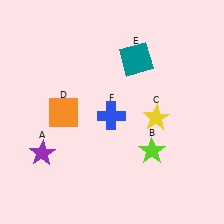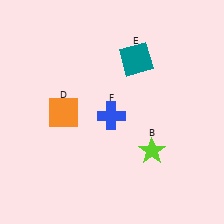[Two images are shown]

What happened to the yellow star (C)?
The yellow star (C) was removed in Image 2. It was in the bottom-right area of Image 1.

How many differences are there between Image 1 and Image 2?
There are 2 differences between the two images.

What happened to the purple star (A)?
The purple star (A) was removed in Image 2. It was in the bottom-left area of Image 1.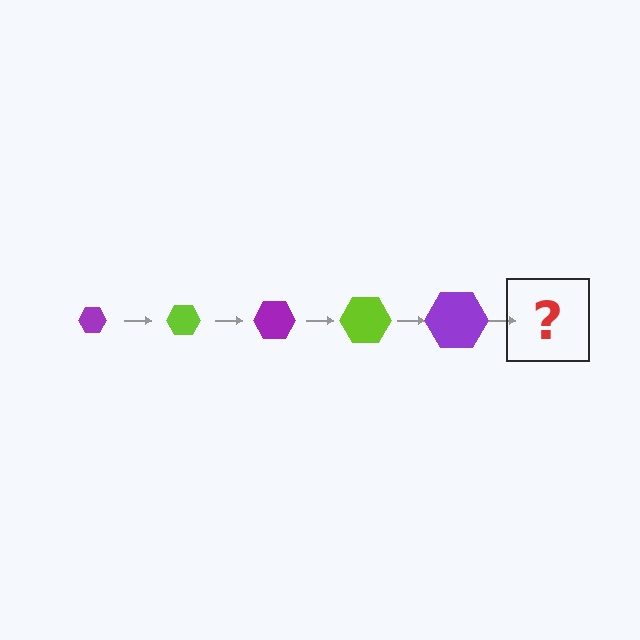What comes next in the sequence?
The next element should be a lime hexagon, larger than the previous one.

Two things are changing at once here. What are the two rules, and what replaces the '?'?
The two rules are that the hexagon grows larger each step and the color cycles through purple and lime. The '?' should be a lime hexagon, larger than the previous one.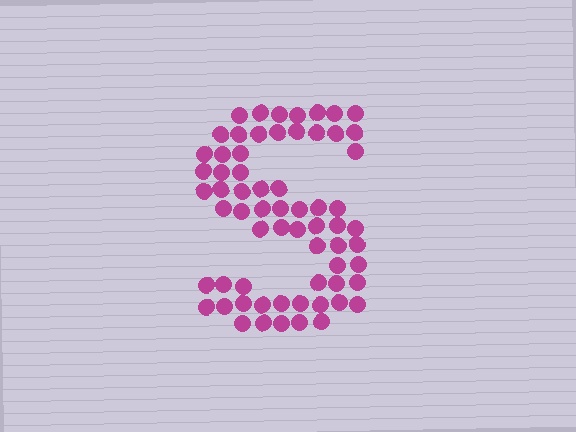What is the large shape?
The large shape is the letter S.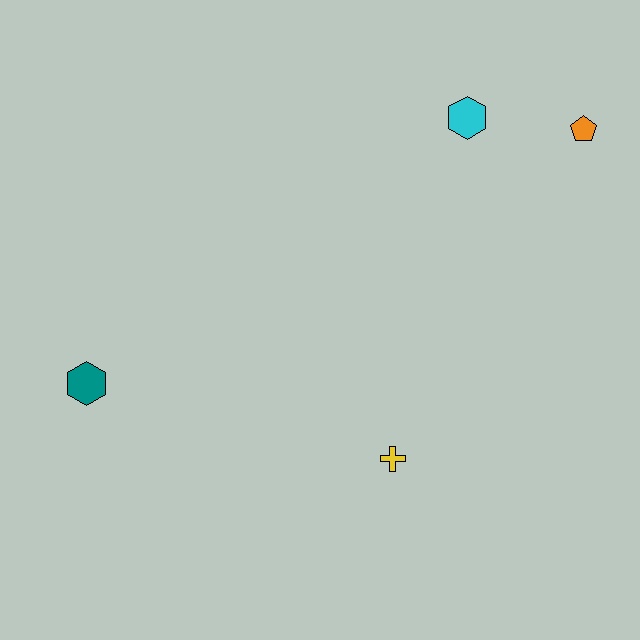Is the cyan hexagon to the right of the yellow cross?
Yes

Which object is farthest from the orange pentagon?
The teal hexagon is farthest from the orange pentagon.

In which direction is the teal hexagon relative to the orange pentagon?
The teal hexagon is to the left of the orange pentagon.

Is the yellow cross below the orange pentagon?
Yes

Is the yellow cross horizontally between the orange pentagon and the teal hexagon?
Yes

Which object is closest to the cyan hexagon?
The orange pentagon is closest to the cyan hexagon.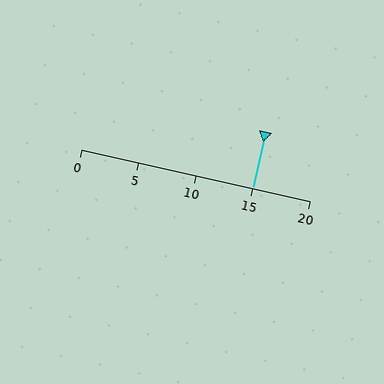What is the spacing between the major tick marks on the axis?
The major ticks are spaced 5 apart.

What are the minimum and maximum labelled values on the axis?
The axis runs from 0 to 20.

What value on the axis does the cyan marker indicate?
The marker indicates approximately 15.